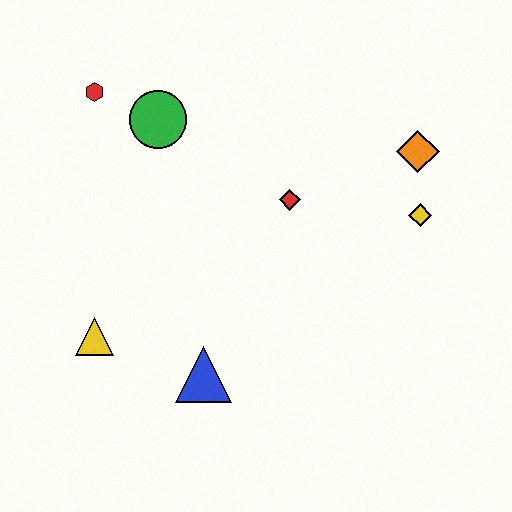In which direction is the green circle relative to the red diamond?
The green circle is to the left of the red diamond.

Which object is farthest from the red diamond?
The yellow triangle is farthest from the red diamond.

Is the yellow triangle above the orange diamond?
No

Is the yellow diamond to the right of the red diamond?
Yes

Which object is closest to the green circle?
The red hexagon is closest to the green circle.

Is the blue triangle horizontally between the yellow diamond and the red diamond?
No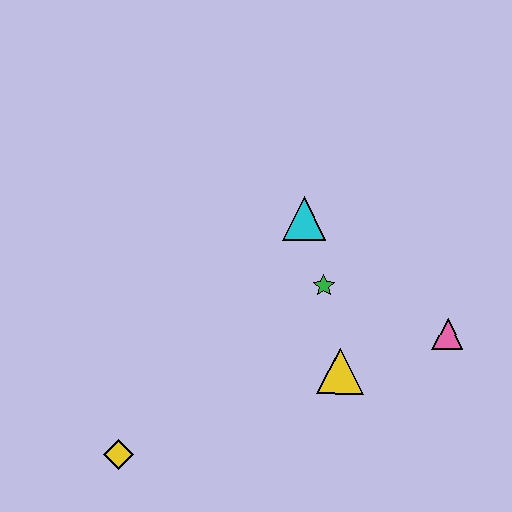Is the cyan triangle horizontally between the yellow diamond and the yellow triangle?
Yes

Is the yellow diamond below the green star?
Yes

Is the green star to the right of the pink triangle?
No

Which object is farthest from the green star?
The yellow diamond is farthest from the green star.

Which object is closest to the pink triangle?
The yellow triangle is closest to the pink triangle.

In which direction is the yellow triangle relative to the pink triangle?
The yellow triangle is to the left of the pink triangle.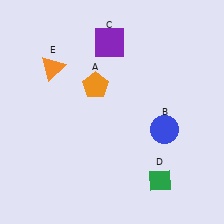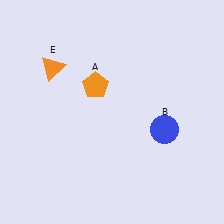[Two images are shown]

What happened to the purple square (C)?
The purple square (C) was removed in Image 2. It was in the top-left area of Image 1.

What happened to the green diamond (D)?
The green diamond (D) was removed in Image 2. It was in the bottom-right area of Image 1.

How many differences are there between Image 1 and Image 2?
There are 2 differences between the two images.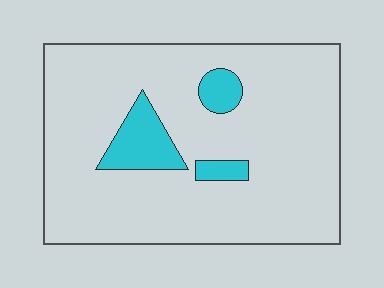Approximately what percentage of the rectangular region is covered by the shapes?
Approximately 10%.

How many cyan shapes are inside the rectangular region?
3.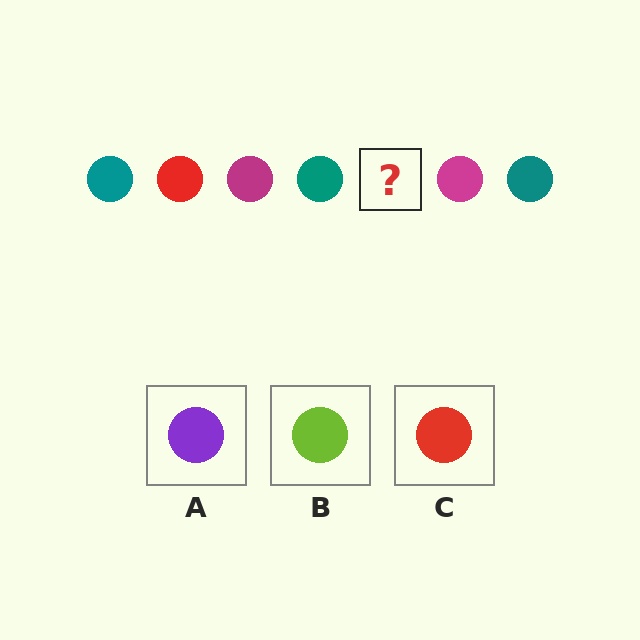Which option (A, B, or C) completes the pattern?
C.